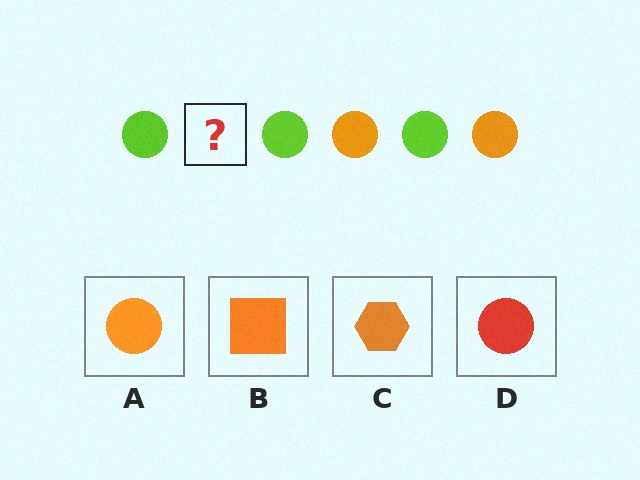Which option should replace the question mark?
Option A.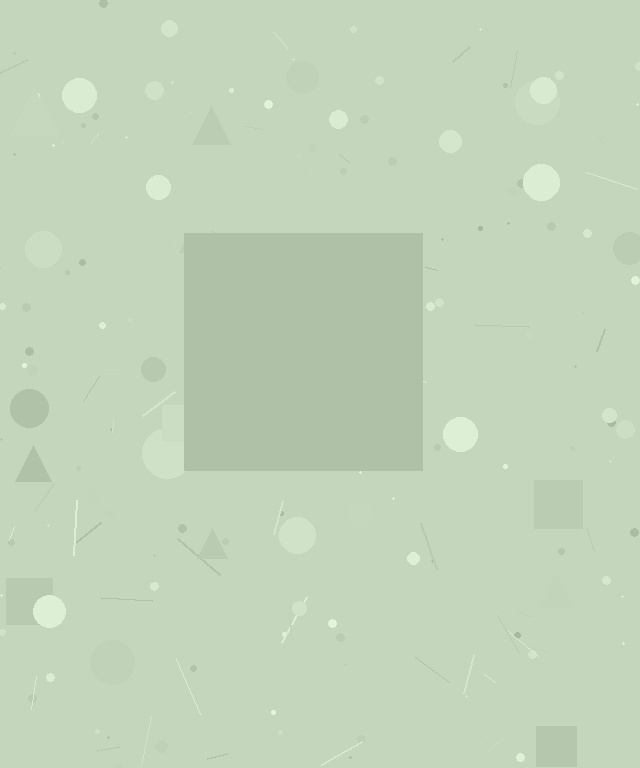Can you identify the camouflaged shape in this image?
The camouflaged shape is a square.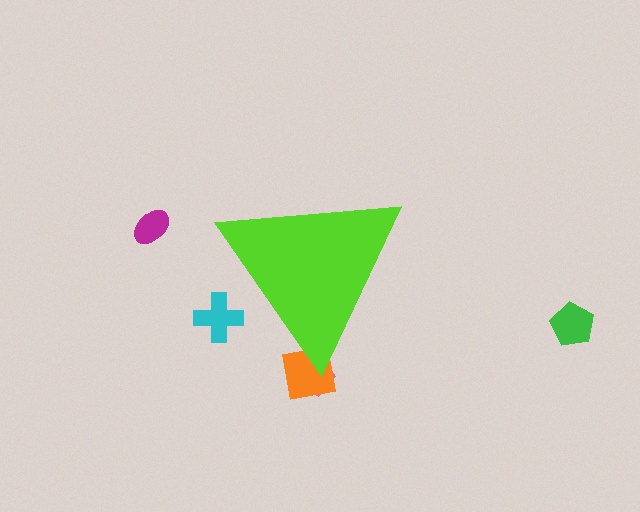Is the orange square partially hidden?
Yes, the orange square is partially hidden behind the lime triangle.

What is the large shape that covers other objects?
A lime triangle.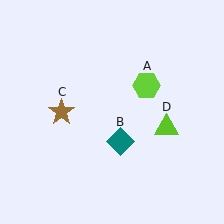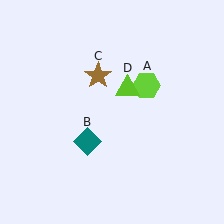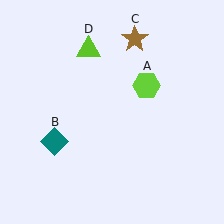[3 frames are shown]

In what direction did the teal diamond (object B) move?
The teal diamond (object B) moved left.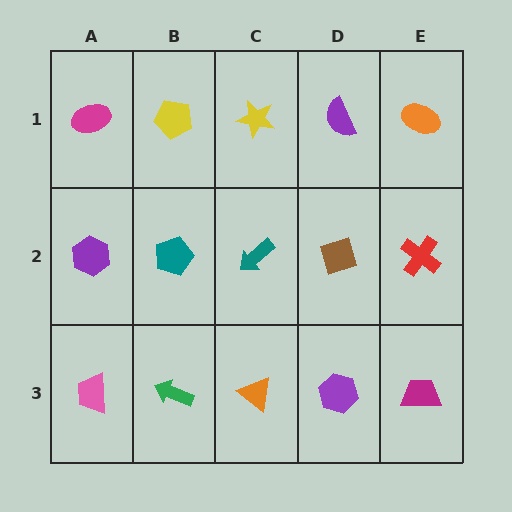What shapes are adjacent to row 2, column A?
A magenta ellipse (row 1, column A), a pink trapezoid (row 3, column A), a teal pentagon (row 2, column B).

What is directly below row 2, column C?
An orange triangle.